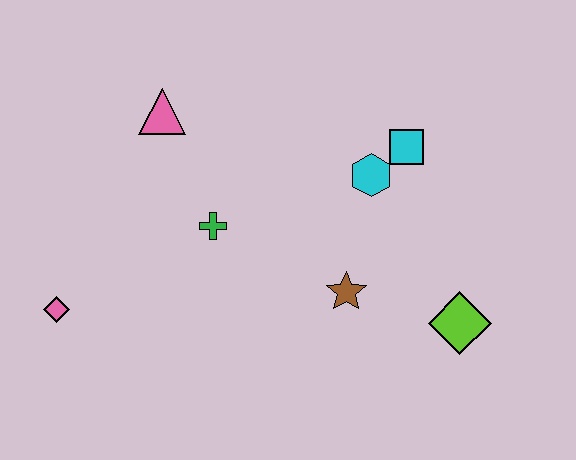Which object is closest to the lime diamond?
The brown star is closest to the lime diamond.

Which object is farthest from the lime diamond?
The pink diamond is farthest from the lime diamond.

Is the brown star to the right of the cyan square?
No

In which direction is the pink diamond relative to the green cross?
The pink diamond is to the left of the green cross.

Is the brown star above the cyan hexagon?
No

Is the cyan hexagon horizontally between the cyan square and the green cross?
Yes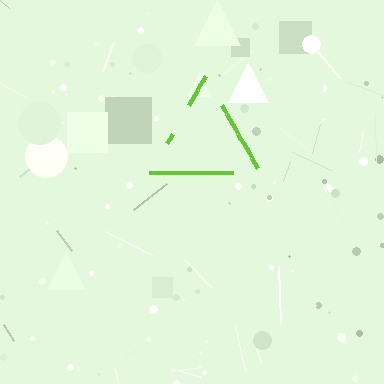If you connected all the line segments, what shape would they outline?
They would outline a triangle.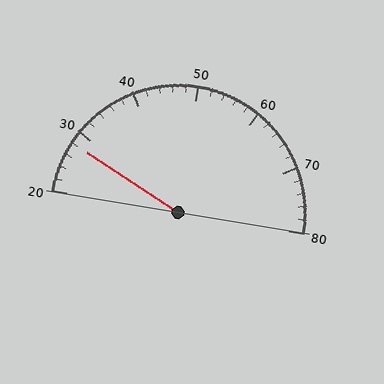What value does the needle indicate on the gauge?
The needle indicates approximately 28.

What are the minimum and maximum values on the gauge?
The gauge ranges from 20 to 80.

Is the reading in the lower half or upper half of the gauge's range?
The reading is in the lower half of the range (20 to 80).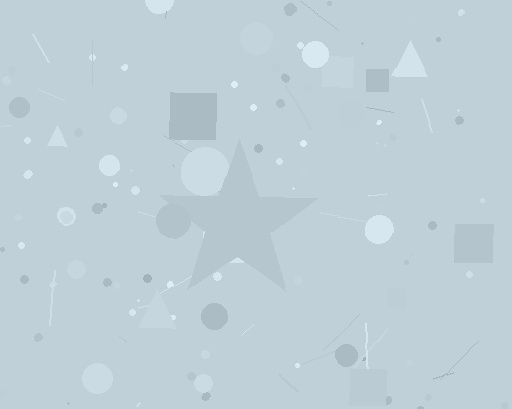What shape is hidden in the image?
A star is hidden in the image.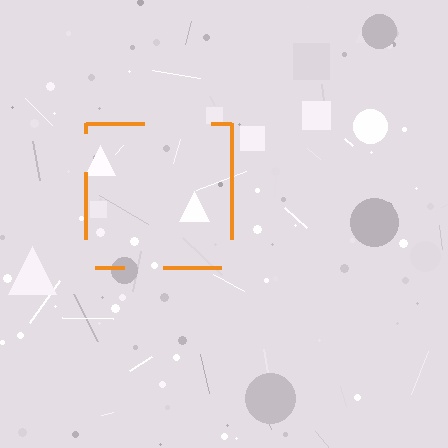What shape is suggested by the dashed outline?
The dashed outline suggests a square.